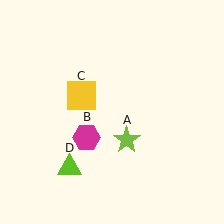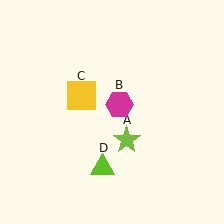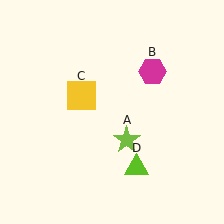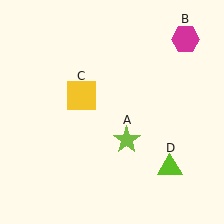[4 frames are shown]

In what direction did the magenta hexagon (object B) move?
The magenta hexagon (object B) moved up and to the right.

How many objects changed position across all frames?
2 objects changed position: magenta hexagon (object B), lime triangle (object D).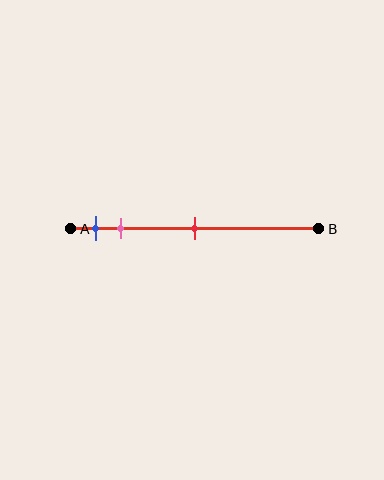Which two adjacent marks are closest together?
The blue and pink marks are the closest adjacent pair.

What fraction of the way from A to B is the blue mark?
The blue mark is approximately 10% (0.1) of the way from A to B.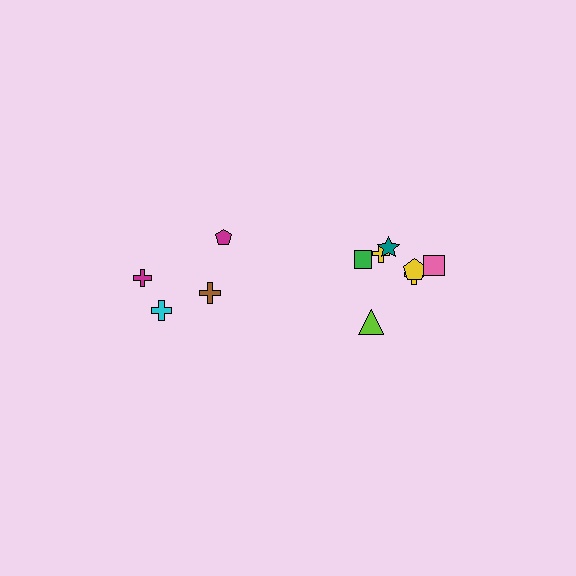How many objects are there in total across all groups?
There are 11 objects.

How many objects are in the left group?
There are 4 objects.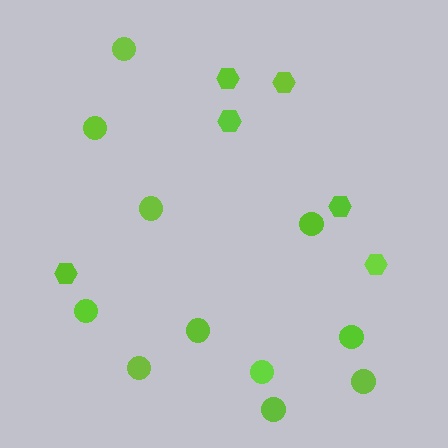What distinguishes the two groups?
There are 2 groups: one group of hexagons (6) and one group of circles (11).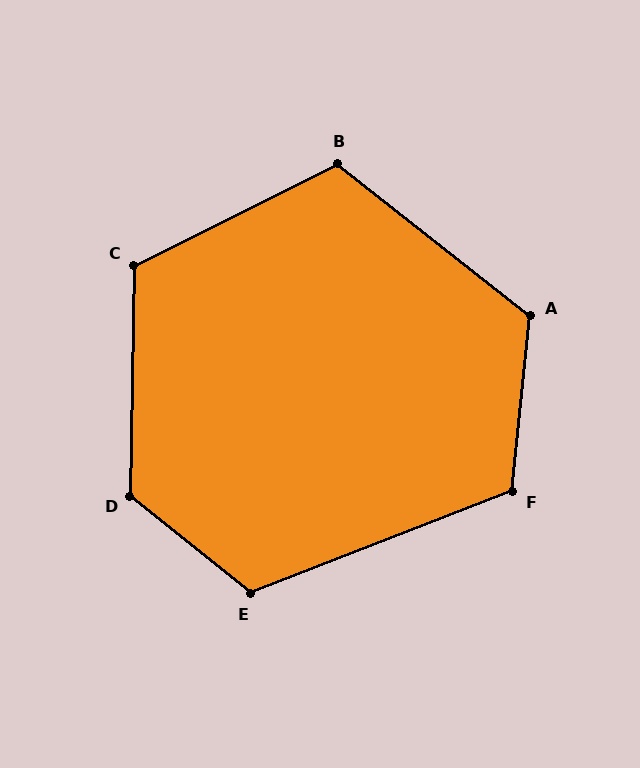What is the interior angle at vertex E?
Approximately 120 degrees (obtuse).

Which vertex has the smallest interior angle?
B, at approximately 115 degrees.